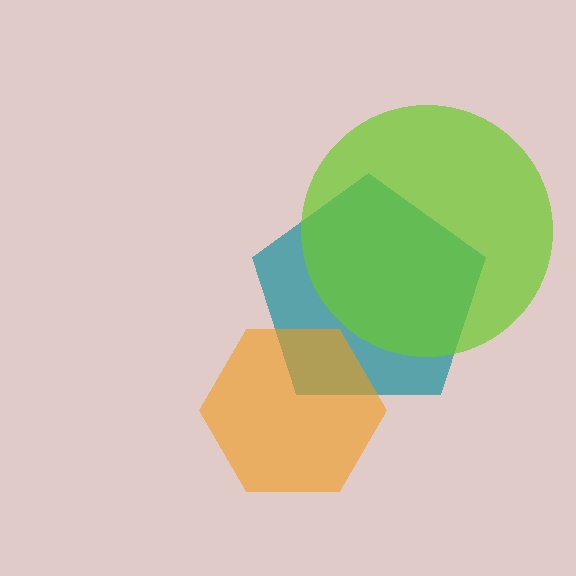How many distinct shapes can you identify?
There are 3 distinct shapes: a teal pentagon, a lime circle, an orange hexagon.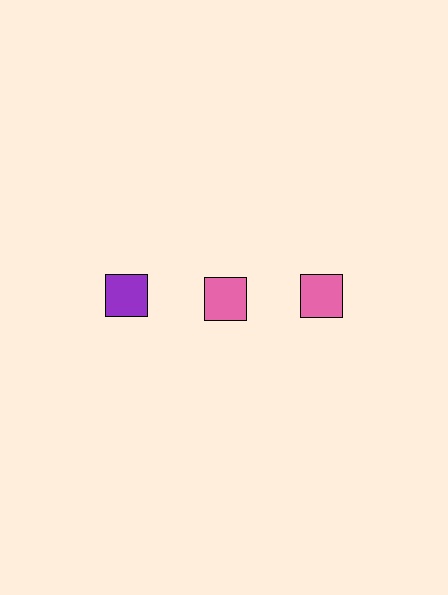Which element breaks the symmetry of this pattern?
The purple square in the top row, leftmost column breaks the symmetry. All other shapes are pink squares.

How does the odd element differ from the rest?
It has a different color: purple instead of pink.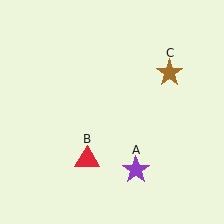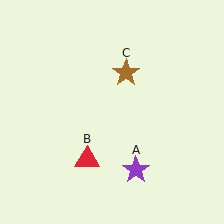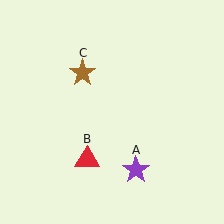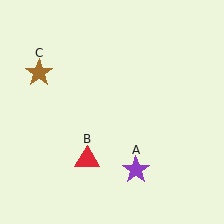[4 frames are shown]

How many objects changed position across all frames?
1 object changed position: brown star (object C).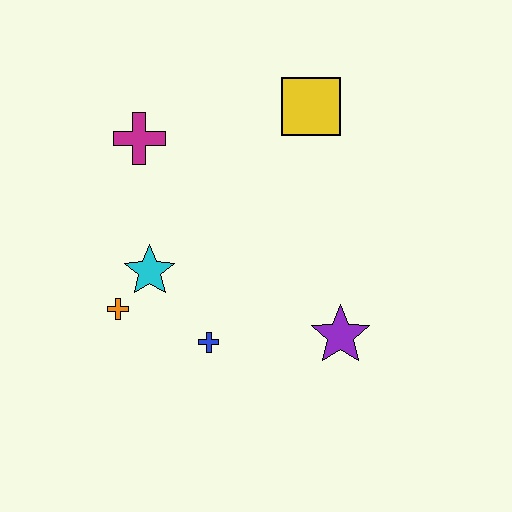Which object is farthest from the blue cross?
The yellow square is farthest from the blue cross.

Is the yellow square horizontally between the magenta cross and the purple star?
Yes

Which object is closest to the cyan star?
The orange cross is closest to the cyan star.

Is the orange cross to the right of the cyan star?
No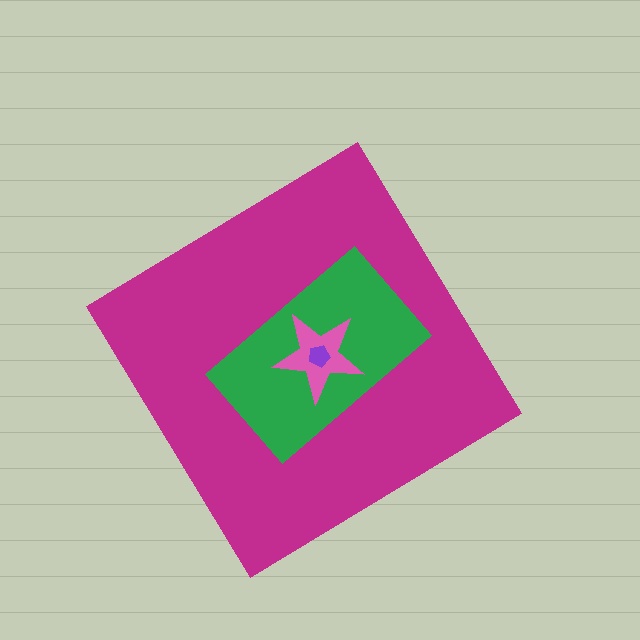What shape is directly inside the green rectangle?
The pink star.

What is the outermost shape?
The magenta diamond.